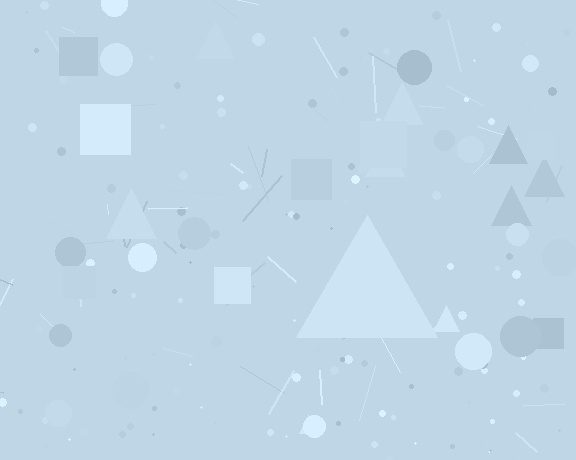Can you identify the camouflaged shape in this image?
The camouflaged shape is a triangle.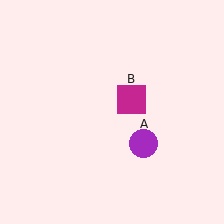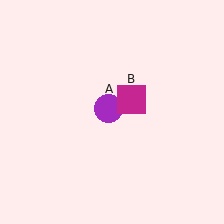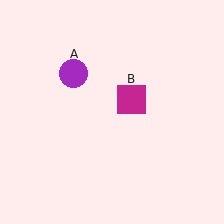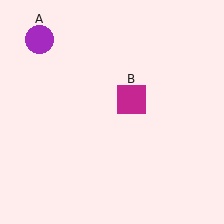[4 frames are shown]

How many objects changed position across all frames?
1 object changed position: purple circle (object A).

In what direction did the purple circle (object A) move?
The purple circle (object A) moved up and to the left.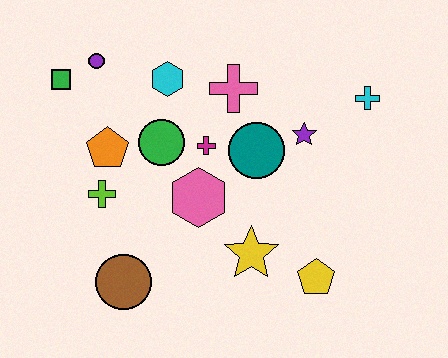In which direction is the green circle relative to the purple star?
The green circle is to the left of the purple star.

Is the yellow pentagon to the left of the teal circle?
No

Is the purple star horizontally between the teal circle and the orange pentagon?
No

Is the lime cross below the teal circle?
Yes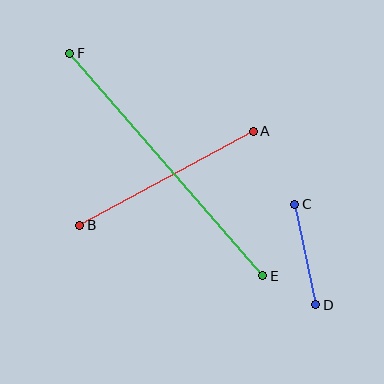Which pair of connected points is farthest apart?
Points E and F are farthest apart.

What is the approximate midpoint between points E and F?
The midpoint is at approximately (166, 165) pixels.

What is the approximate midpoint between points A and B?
The midpoint is at approximately (166, 178) pixels.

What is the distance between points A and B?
The distance is approximately 197 pixels.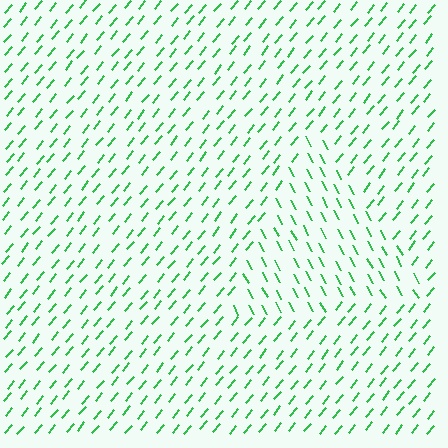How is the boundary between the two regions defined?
The boundary is defined purely by a change in line orientation (approximately 67 degrees difference). All lines are the same color and thickness.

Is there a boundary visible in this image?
Yes, there is a texture boundary formed by a change in line orientation.